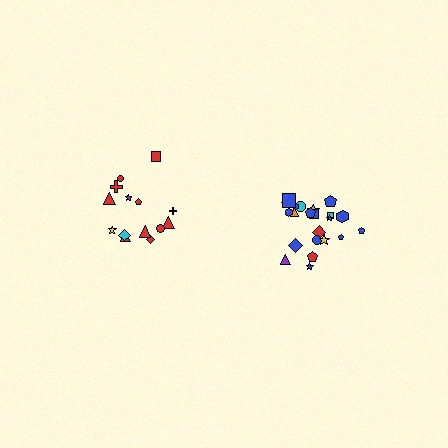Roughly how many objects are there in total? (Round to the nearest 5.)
Roughly 35 objects in total.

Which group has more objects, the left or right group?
The right group.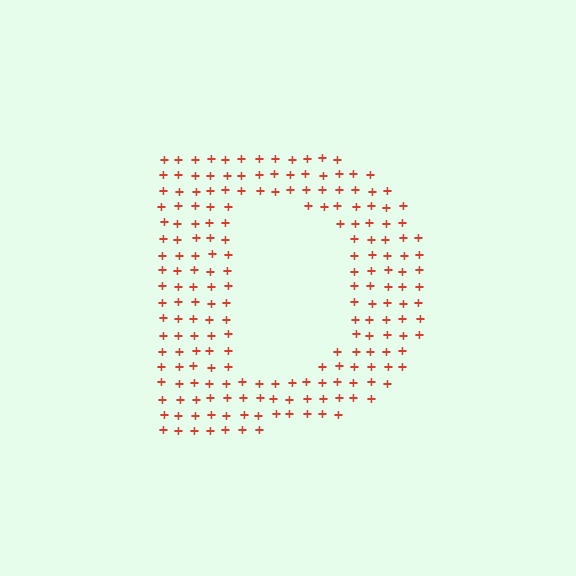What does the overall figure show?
The overall figure shows the letter D.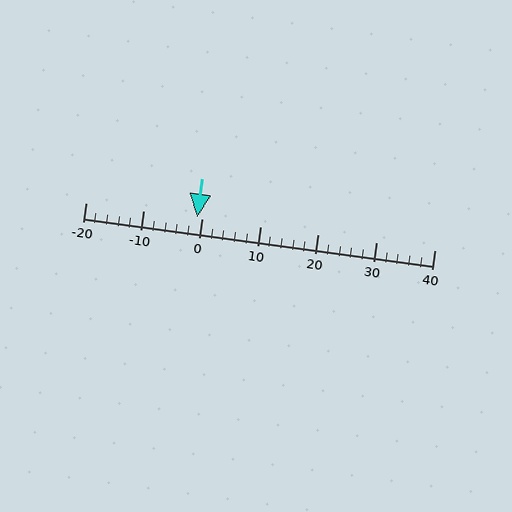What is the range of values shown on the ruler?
The ruler shows values from -20 to 40.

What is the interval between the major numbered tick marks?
The major tick marks are spaced 10 units apart.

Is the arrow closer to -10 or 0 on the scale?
The arrow is closer to 0.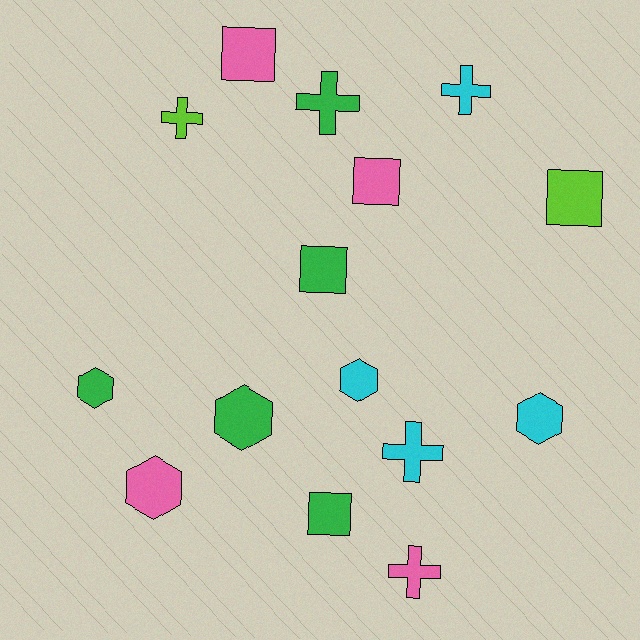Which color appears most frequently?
Green, with 5 objects.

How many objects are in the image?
There are 15 objects.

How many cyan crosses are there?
There are 2 cyan crosses.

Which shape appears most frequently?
Cross, with 5 objects.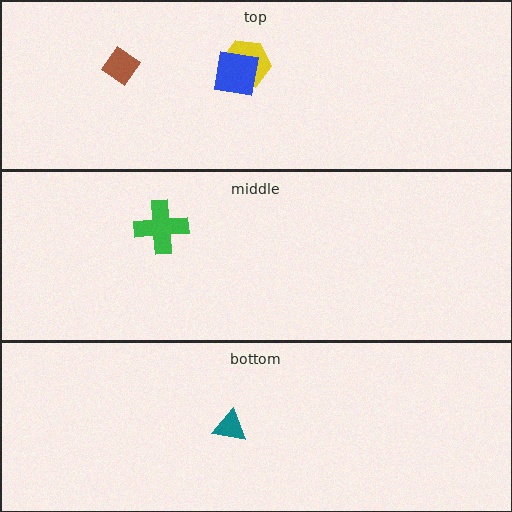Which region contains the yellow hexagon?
The top region.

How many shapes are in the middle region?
1.